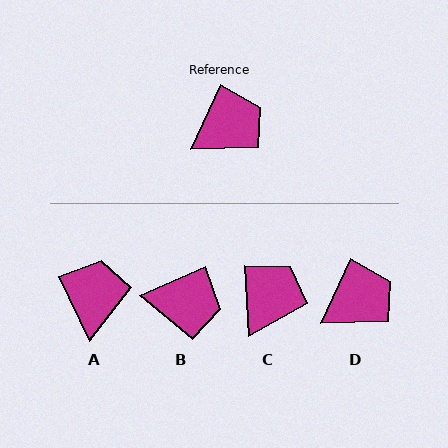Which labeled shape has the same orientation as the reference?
D.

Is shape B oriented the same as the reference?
No, it is off by about 41 degrees.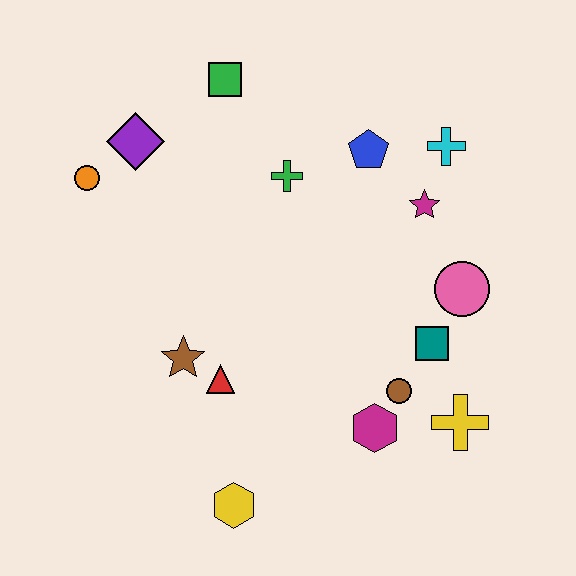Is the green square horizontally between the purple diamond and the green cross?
Yes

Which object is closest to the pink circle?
The teal square is closest to the pink circle.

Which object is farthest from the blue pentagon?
The yellow hexagon is farthest from the blue pentagon.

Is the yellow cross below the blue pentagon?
Yes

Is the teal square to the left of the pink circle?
Yes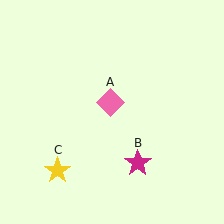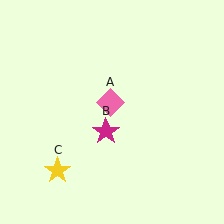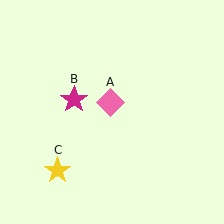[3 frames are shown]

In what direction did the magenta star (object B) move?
The magenta star (object B) moved up and to the left.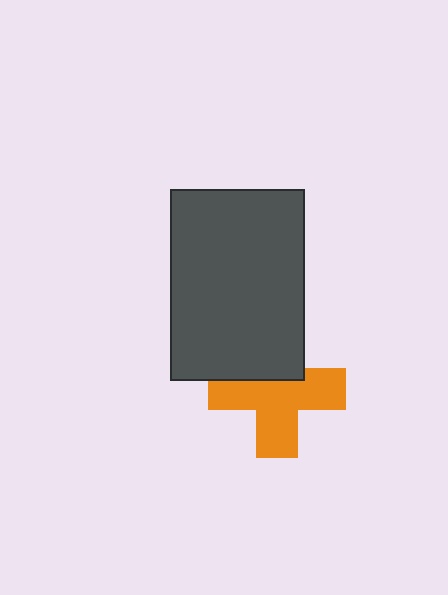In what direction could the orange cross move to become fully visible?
The orange cross could move down. That would shift it out from behind the dark gray rectangle entirely.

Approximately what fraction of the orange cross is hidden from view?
Roughly 34% of the orange cross is hidden behind the dark gray rectangle.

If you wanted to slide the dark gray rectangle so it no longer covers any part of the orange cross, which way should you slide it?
Slide it up — that is the most direct way to separate the two shapes.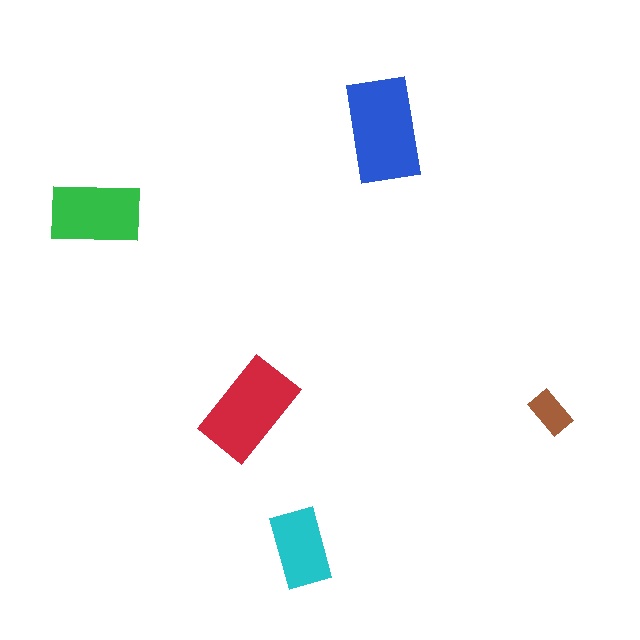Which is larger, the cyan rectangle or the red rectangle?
The red one.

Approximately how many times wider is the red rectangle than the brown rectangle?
About 2.5 times wider.